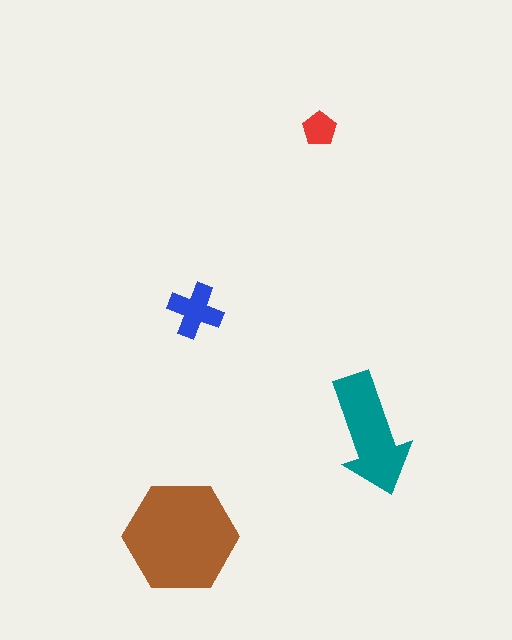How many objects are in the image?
There are 4 objects in the image.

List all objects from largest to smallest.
The brown hexagon, the teal arrow, the blue cross, the red pentagon.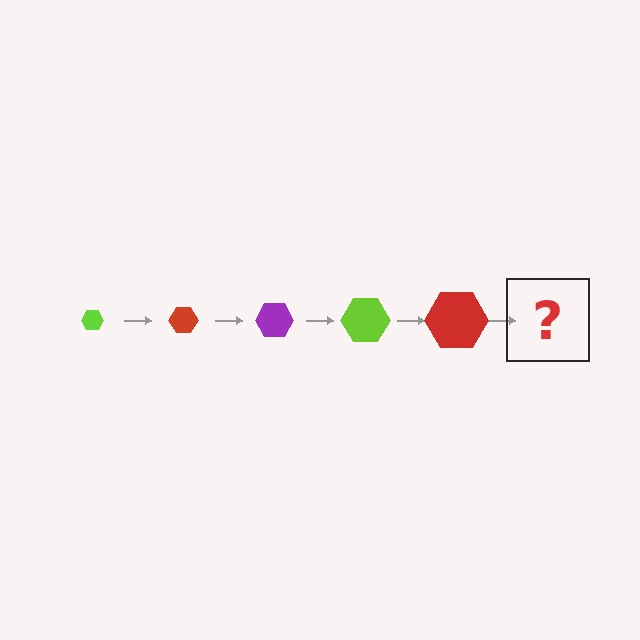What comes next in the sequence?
The next element should be a purple hexagon, larger than the previous one.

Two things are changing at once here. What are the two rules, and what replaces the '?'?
The two rules are that the hexagon grows larger each step and the color cycles through lime, red, and purple. The '?' should be a purple hexagon, larger than the previous one.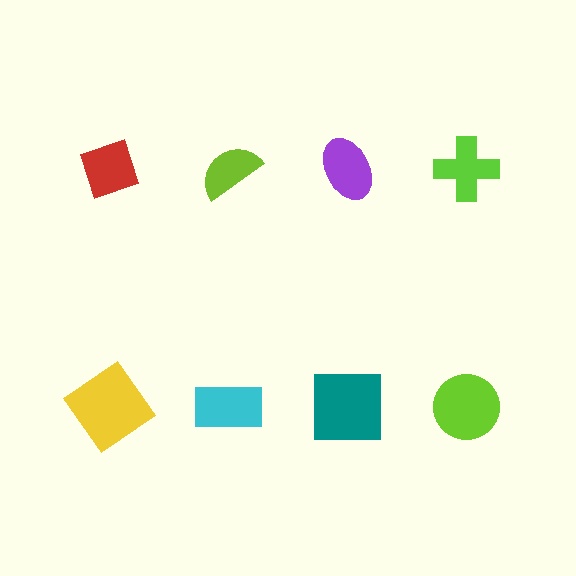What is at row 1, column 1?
A red diamond.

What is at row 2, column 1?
A yellow diamond.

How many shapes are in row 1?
4 shapes.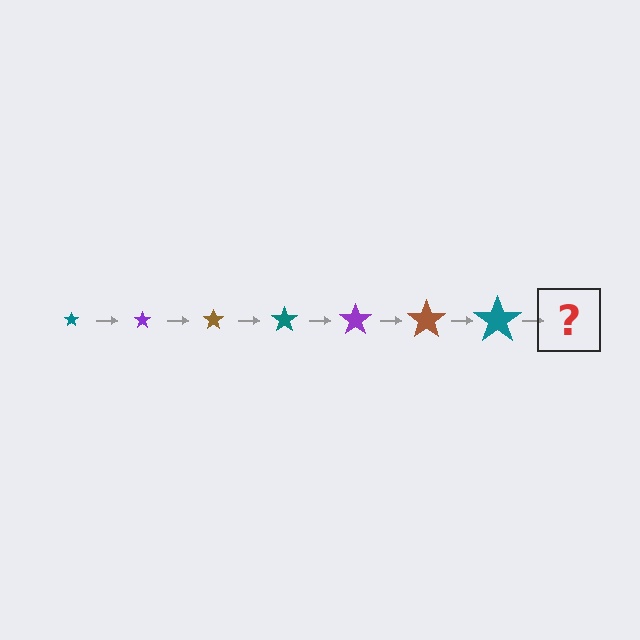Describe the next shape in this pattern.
It should be a purple star, larger than the previous one.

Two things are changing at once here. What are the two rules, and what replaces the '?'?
The two rules are that the star grows larger each step and the color cycles through teal, purple, and brown. The '?' should be a purple star, larger than the previous one.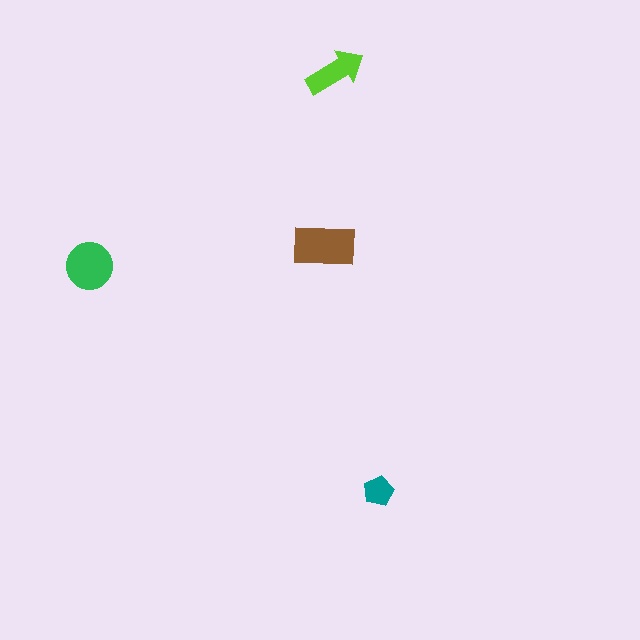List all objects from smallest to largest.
The teal pentagon, the lime arrow, the green circle, the brown rectangle.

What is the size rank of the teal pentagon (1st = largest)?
4th.